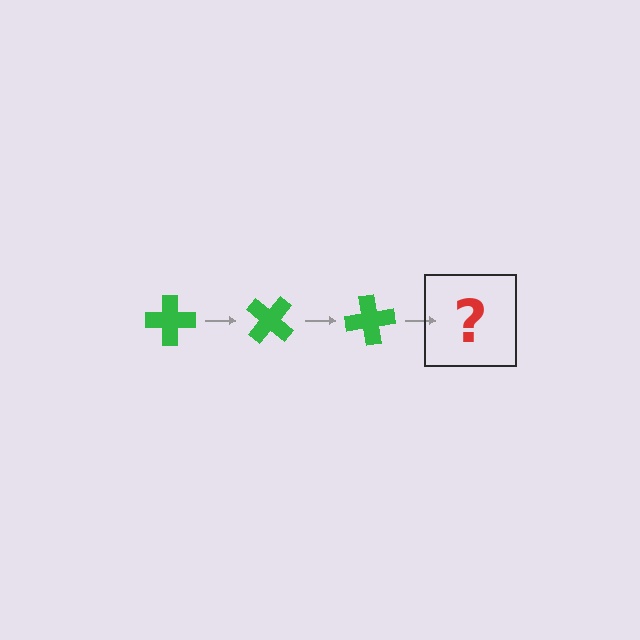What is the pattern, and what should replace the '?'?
The pattern is that the cross rotates 40 degrees each step. The '?' should be a green cross rotated 120 degrees.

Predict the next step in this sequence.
The next step is a green cross rotated 120 degrees.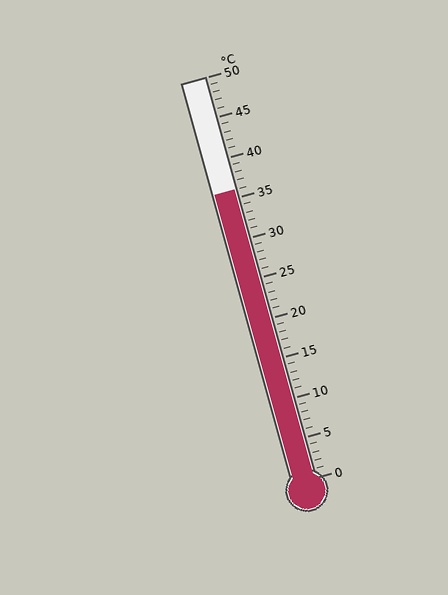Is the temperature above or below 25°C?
The temperature is above 25°C.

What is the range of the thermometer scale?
The thermometer scale ranges from 0°C to 50°C.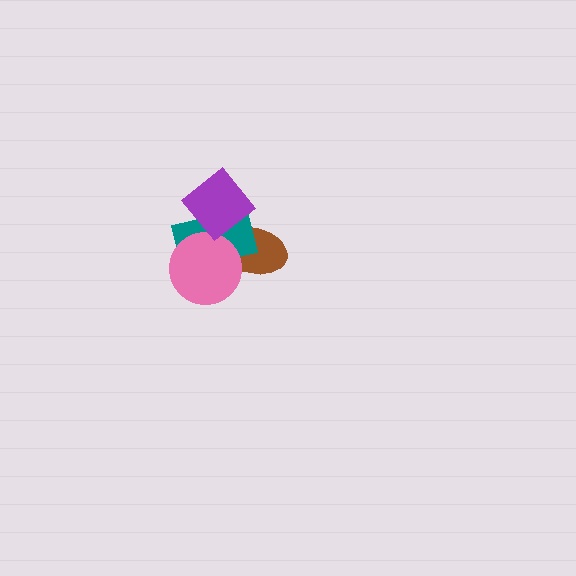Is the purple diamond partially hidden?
No, no other shape covers it.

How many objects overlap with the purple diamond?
2 objects overlap with the purple diamond.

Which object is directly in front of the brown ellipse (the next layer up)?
The teal rectangle is directly in front of the brown ellipse.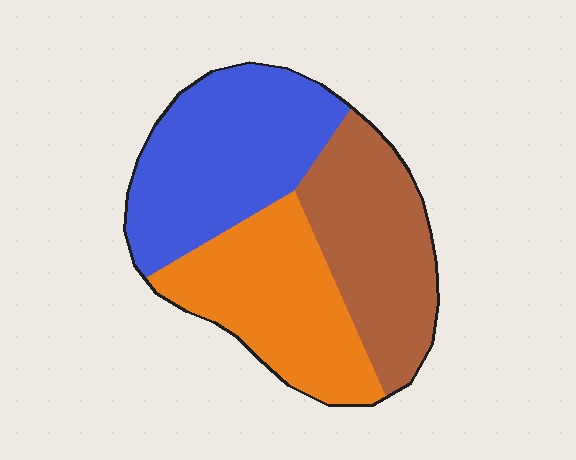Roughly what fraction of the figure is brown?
Brown covers 31% of the figure.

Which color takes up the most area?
Blue, at roughly 35%.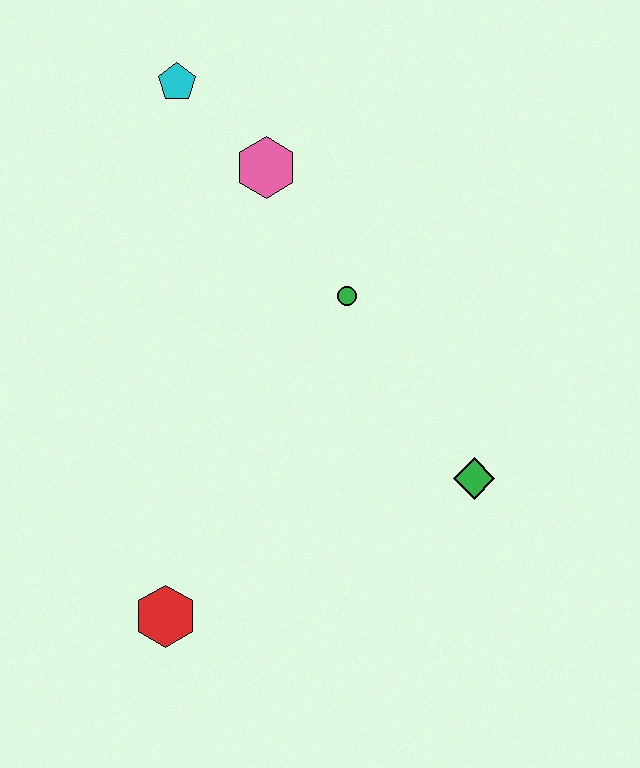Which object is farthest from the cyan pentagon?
The red hexagon is farthest from the cyan pentagon.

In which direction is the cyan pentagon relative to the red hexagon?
The cyan pentagon is above the red hexagon.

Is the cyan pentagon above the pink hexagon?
Yes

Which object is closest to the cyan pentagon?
The pink hexagon is closest to the cyan pentagon.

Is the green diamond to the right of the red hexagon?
Yes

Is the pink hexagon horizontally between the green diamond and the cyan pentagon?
Yes